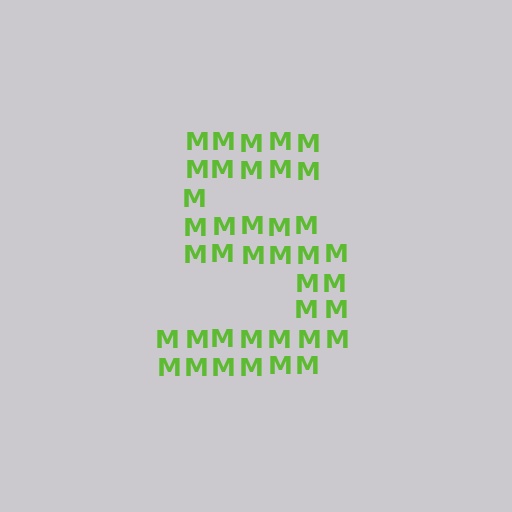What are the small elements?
The small elements are letter M's.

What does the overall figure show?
The overall figure shows the digit 5.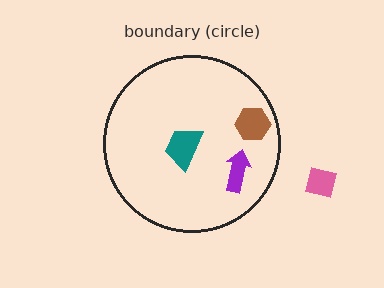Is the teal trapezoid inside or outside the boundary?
Inside.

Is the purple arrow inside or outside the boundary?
Inside.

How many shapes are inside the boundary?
3 inside, 1 outside.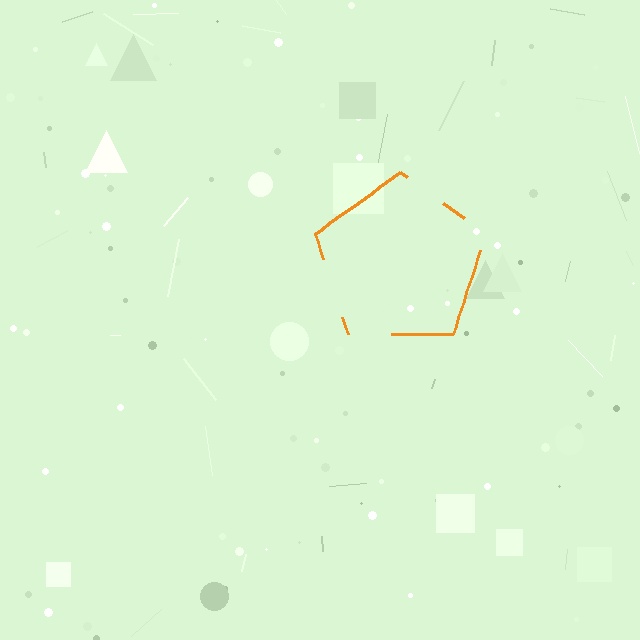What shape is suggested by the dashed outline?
The dashed outline suggests a pentagon.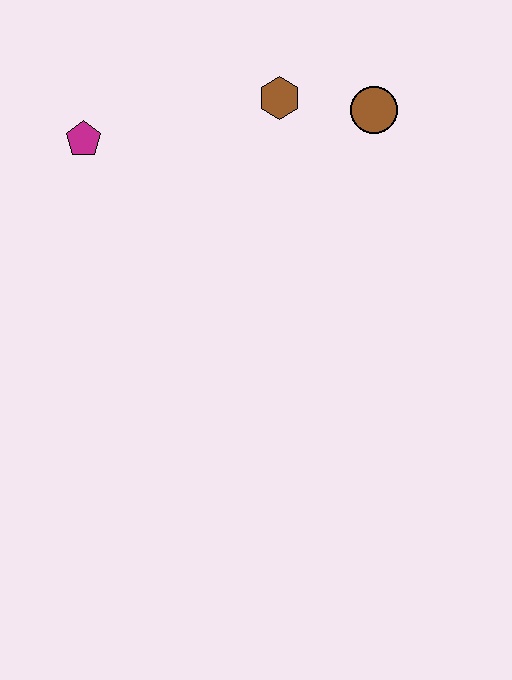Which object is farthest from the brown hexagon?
The magenta pentagon is farthest from the brown hexagon.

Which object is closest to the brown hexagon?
The brown circle is closest to the brown hexagon.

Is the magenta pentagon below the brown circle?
Yes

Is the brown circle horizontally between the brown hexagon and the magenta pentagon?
No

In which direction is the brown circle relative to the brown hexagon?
The brown circle is to the right of the brown hexagon.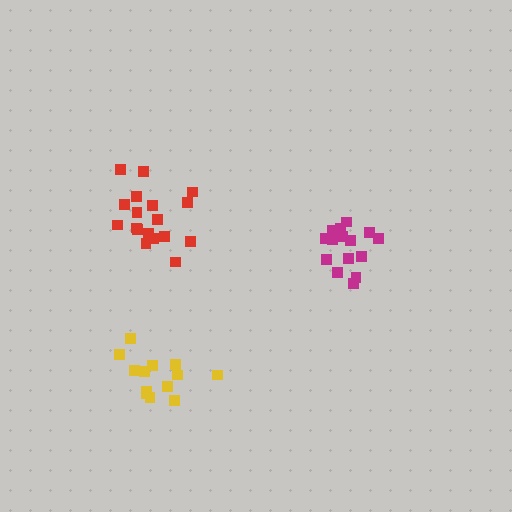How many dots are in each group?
Group 1: 18 dots, Group 2: 15 dots, Group 3: 13 dots (46 total).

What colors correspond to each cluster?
The clusters are colored: red, magenta, yellow.